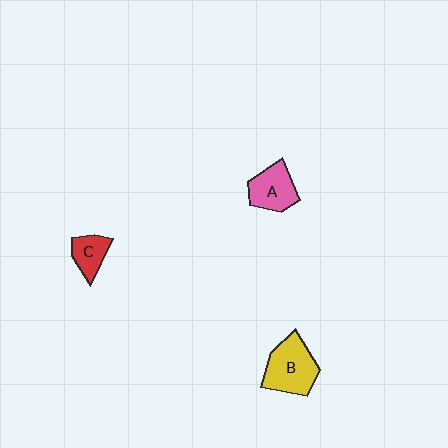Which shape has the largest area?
Shape B (yellow).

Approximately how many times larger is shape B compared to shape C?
Approximately 1.9 times.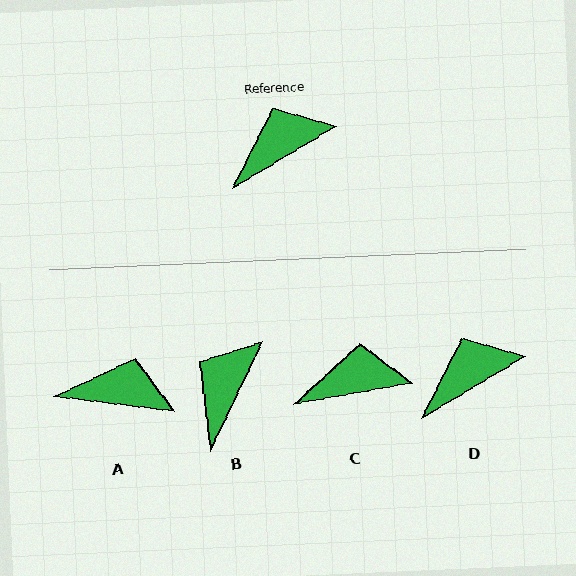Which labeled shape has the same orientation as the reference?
D.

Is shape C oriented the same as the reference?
No, it is off by about 21 degrees.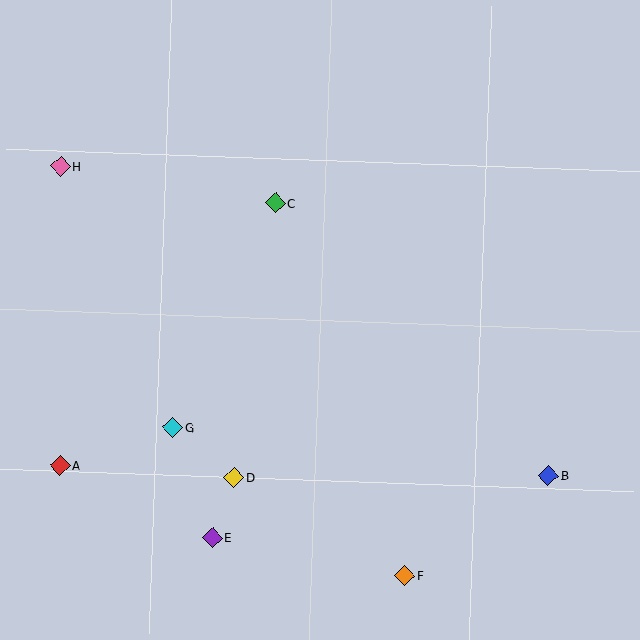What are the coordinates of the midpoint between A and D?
The midpoint between A and D is at (147, 471).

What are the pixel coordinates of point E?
Point E is at (212, 538).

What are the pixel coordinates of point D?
Point D is at (234, 477).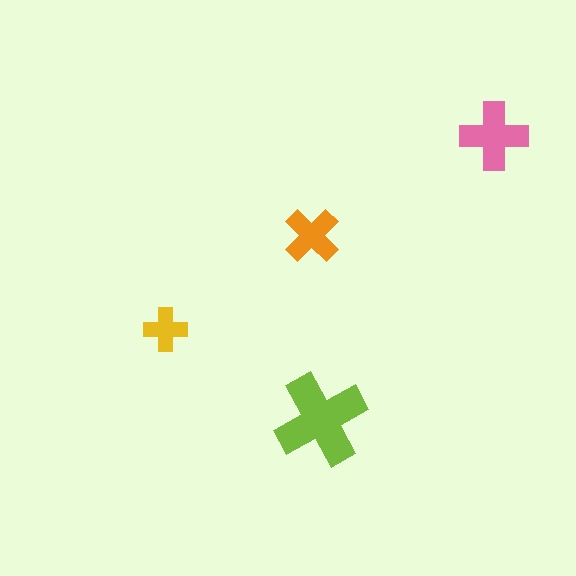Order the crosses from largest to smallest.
the lime one, the pink one, the orange one, the yellow one.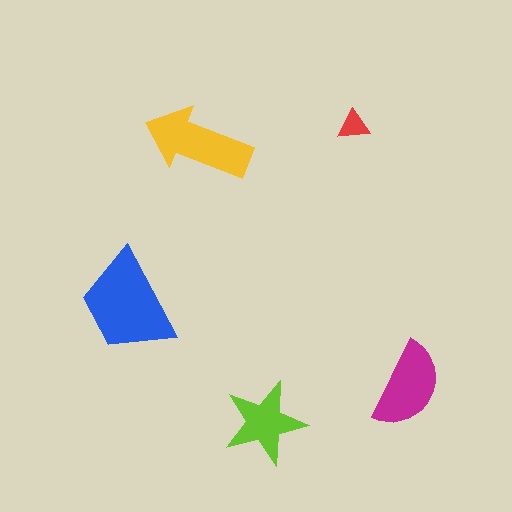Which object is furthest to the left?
The blue trapezoid is leftmost.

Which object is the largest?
The blue trapezoid.